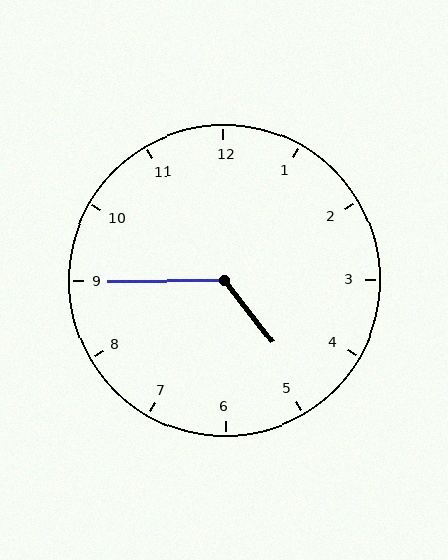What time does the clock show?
4:45.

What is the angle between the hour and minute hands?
Approximately 128 degrees.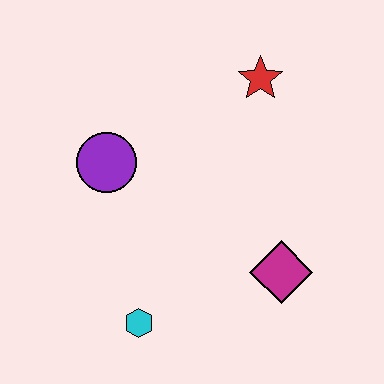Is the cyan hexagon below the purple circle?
Yes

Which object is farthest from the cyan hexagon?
The red star is farthest from the cyan hexagon.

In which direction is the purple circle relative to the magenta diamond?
The purple circle is to the left of the magenta diamond.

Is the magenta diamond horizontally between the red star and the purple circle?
No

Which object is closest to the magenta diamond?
The cyan hexagon is closest to the magenta diamond.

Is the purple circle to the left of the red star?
Yes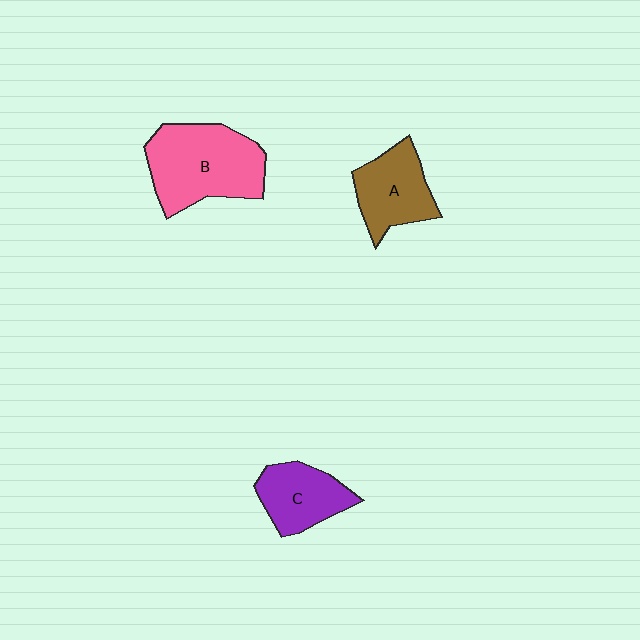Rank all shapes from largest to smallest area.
From largest to smallest: B (pink), A (brown), C (purple).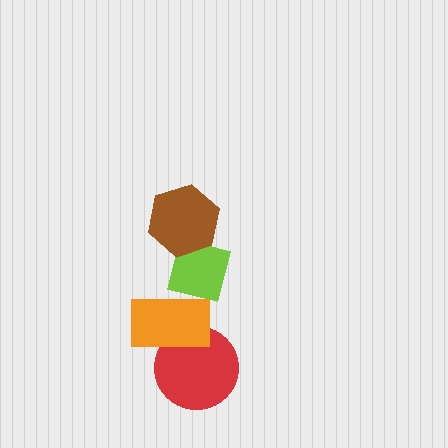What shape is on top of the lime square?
The brown hexagon is on top of the lime square.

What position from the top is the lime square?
The lime square is 2nd from the top.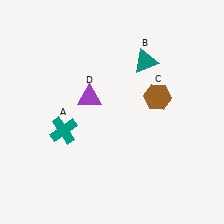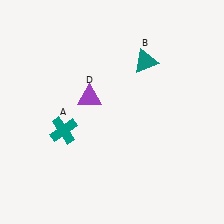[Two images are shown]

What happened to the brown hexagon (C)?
The brown hexagon (C) was removed in Image 2. It was in the top-right area of Image 1.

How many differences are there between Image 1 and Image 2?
There is 1 difference between the two images.